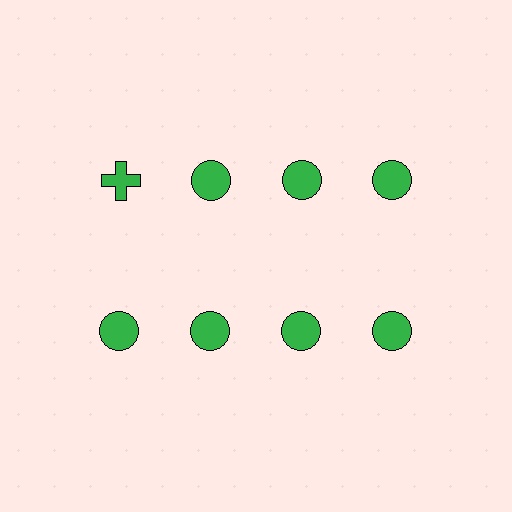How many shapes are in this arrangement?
There are 8 shapes arranged in a grid pattern.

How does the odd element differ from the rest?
It has a different shape: cross instead of circle.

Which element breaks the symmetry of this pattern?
The green cross in the top row, leftmost column breaks the symmetry. All other shapes are green circles.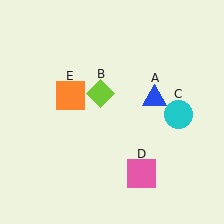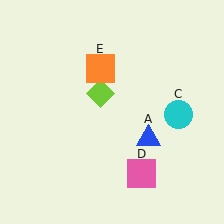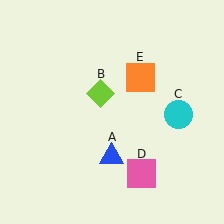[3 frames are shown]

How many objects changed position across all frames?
2 objects changed position: blue triangle (object A), orange square (object E).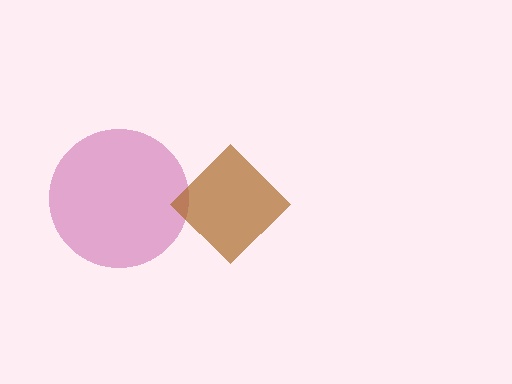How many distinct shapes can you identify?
There are 2 distinct shapes: a magenta circle, a brown diamond.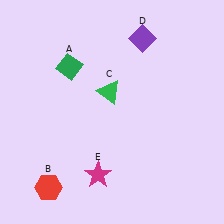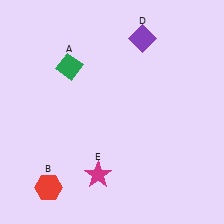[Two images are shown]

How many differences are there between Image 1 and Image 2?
There is 1 difference between the two images.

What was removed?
The green triangle (C) was removed in Image 2.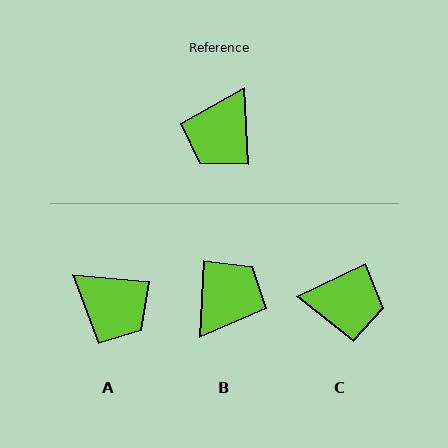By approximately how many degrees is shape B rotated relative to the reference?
Approximately 174 degrees counter-clockwise.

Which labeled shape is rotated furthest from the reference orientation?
B, about 174 degrees away.